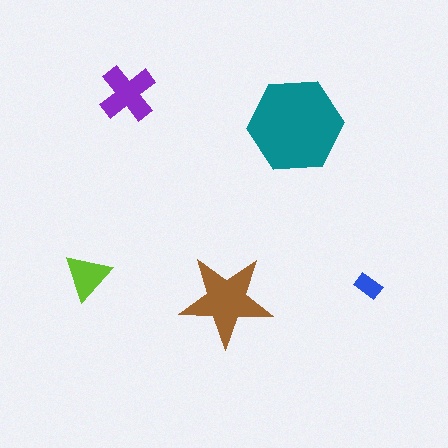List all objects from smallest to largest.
The blue rectangle, the lime triangle, the purple cross, the brown star, the teal hexagon.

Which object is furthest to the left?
The lime triangle is leftmost.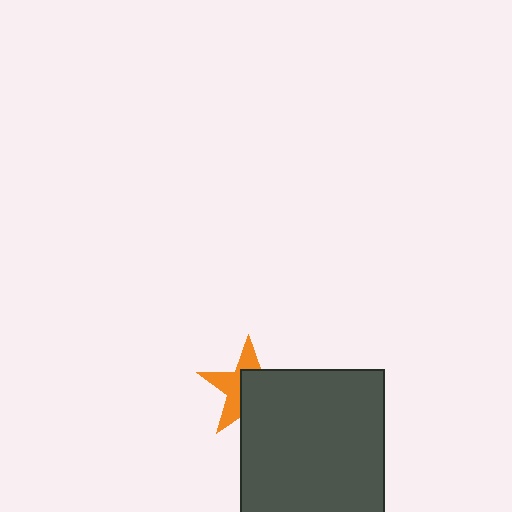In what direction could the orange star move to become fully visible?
The orange star could move toward the upper-left. That would shift it out from behind the dark gray square entirely.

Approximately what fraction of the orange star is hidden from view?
Roughly 55% of the orange star is hidden behind the dark gray square.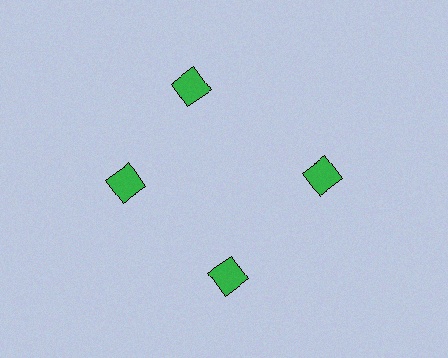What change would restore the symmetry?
The symmetry would be restored by rotating it back into even spacing with its neighbors so that all 4 squares sit at equal angles and equal distance from the center.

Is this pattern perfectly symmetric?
No. The 4 green squares are arranged in a ring, but one element near the 12 o'clock position is rotated out of alignment along the ring, breaking the 4-fold rotational symmetry.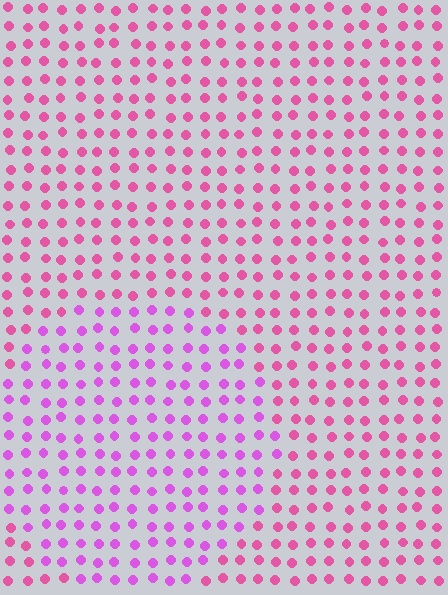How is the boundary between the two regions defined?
The boundary is defined purely by a slight shift in hue (about 30 degrees). Spacing, size, and orientation are identical on both sides.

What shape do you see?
I see a circle.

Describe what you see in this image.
The image is filled with small pink elements in a uniform arrangement. A circle-shaped region is visible where the elements are tinted to a slightly different hue, forming a subtle color boundary.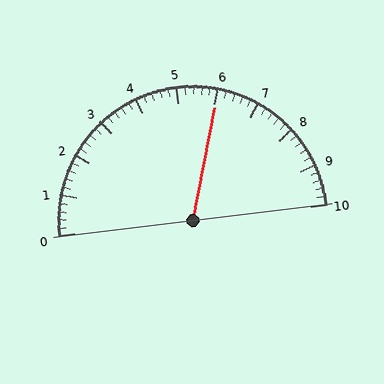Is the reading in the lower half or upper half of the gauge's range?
The reading is in the upper half of the range (0 to 10).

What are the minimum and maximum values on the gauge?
The gauge ranges from 0 to 10.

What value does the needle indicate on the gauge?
The needle indicates approximately 6.0.